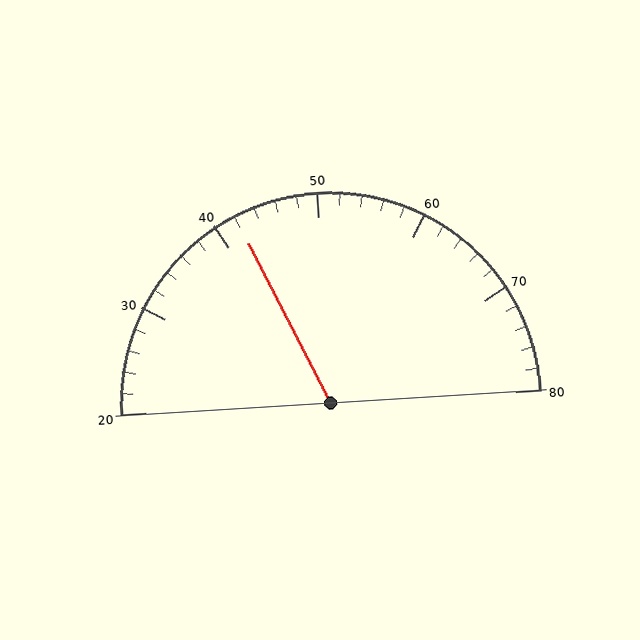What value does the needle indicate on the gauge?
The needle indicates approximately 42.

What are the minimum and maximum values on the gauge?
The gauge ranges from 20 to 80.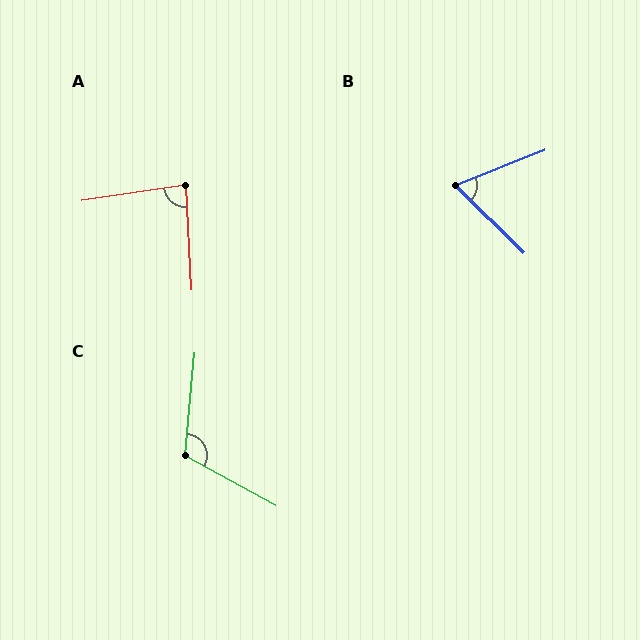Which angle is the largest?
C, at approximately 113 degrees.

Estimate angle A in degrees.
Approximately 85 degrees.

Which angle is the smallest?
B, at approximately 66 degrees.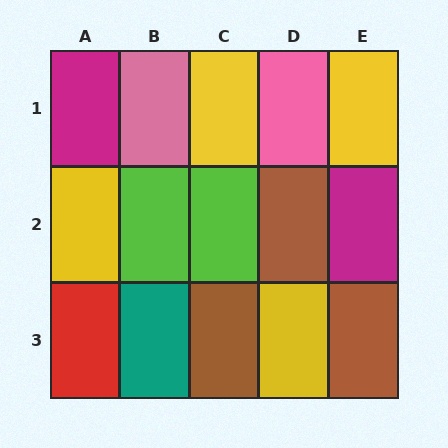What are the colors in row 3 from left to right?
Red, teal, brown, yellow, brown.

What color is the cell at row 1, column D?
Pink.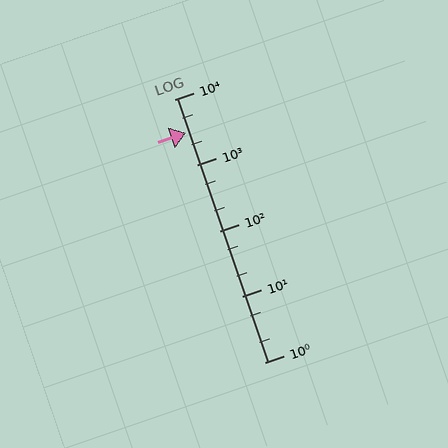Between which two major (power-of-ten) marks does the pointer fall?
The pointer is between 1000 and 10000.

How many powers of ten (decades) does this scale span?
The scale spans 4 decades, from 1 to 10000.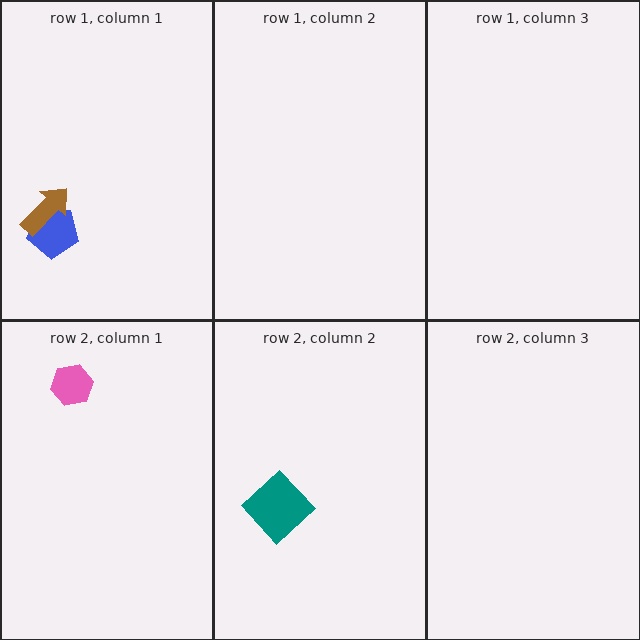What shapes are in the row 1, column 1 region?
The blue pentagon, the brown arrow.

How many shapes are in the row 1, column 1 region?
2.